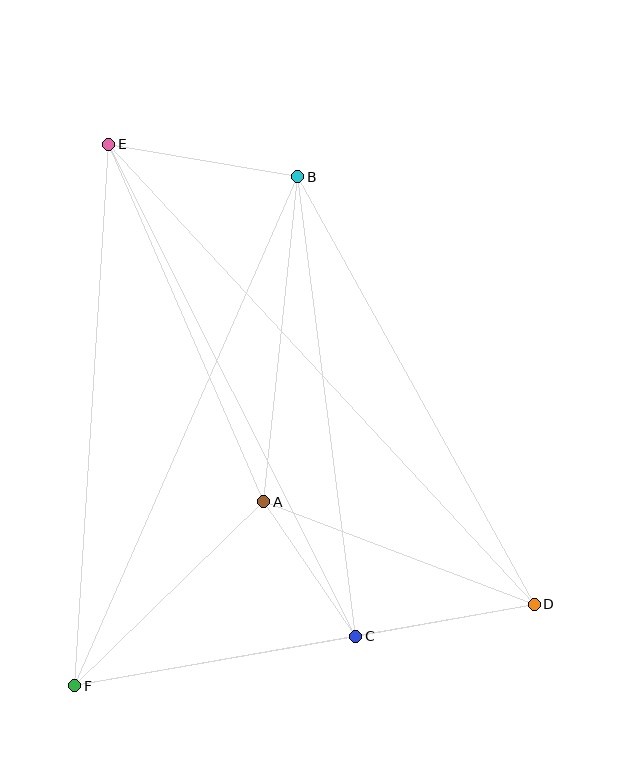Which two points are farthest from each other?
Points D and E are farthest from each other.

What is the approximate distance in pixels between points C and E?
The distance between C and E is approximately 551 pixels.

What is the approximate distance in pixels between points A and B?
The distance between A and B is approximately 327 pixels.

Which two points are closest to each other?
Points A and C are closest to each other.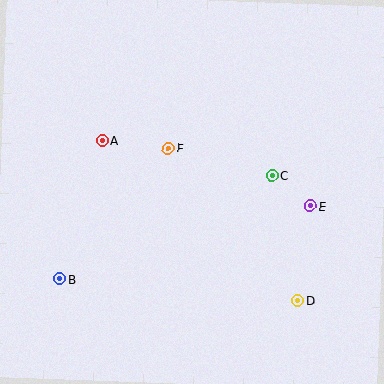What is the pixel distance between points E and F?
The distance between E and F is 153 pixels.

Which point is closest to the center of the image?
Point F at (168, 148) is closest to the center.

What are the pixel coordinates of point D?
Point D is at (298, 301).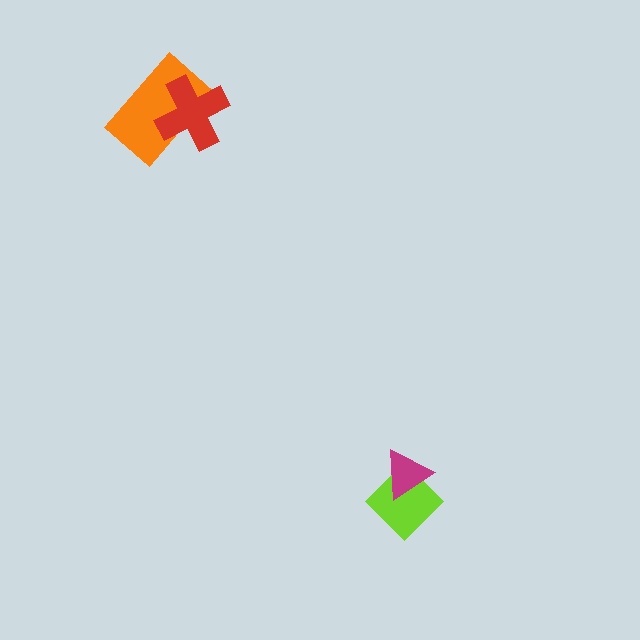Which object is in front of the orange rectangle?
The red cross is in front of the orange rectangle.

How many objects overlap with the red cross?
1 object overlaps with the red cross.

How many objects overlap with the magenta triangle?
1 object overlaps with the magenta triangle.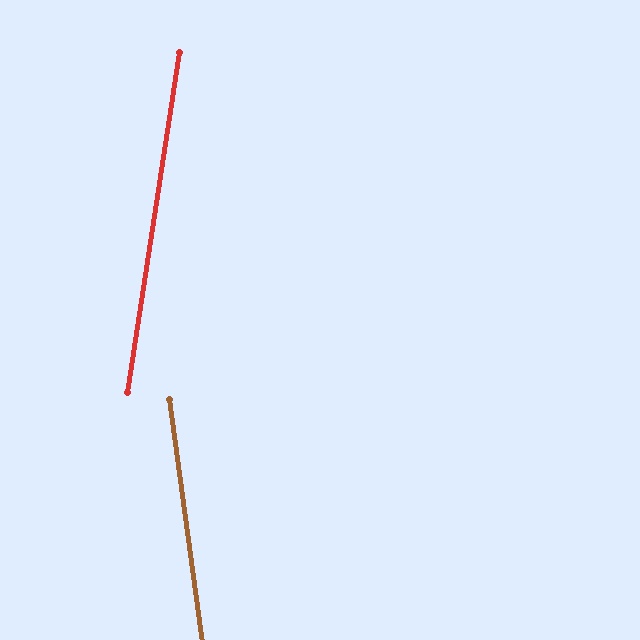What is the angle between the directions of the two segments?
Approximately 16 degrees.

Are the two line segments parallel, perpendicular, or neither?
Neither parallel nor perpendicular — they differ by about 16°.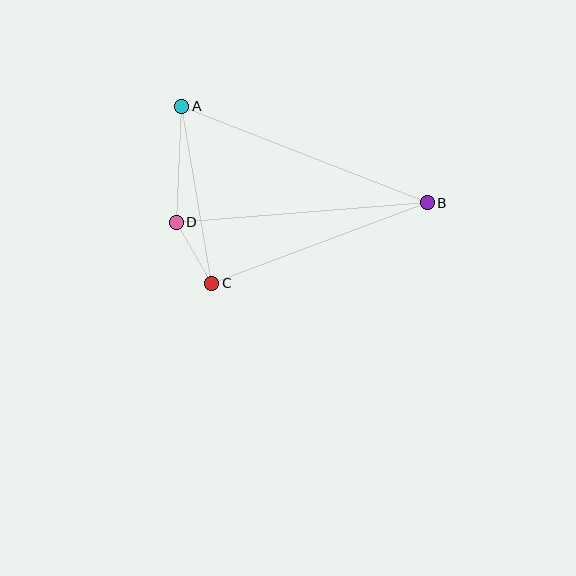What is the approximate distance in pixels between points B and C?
The distance between B and C is approximately 230 pixels.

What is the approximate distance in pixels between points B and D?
The distance between B and D is approximately 252 pixels.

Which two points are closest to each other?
Points C and D are closest to each other.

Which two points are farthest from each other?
Points A and B are farthest from each other.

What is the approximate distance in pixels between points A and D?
The distance between A and D is approximately 116 pixels.